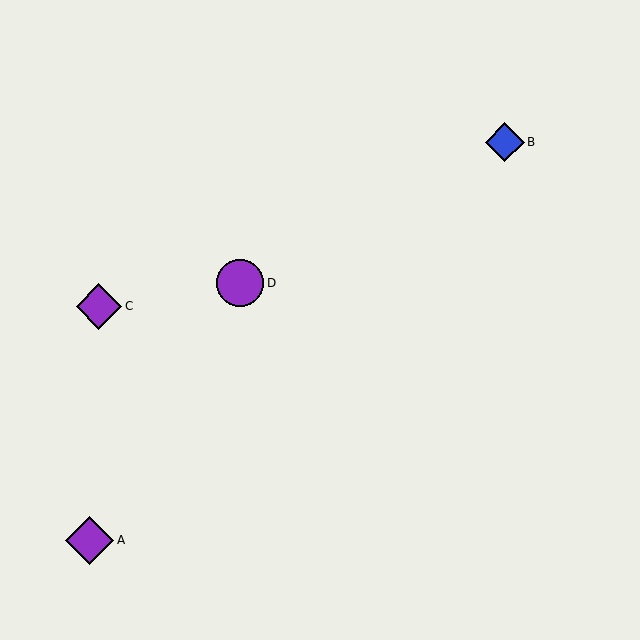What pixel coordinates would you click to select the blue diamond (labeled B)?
Click at (505, 142) to select the blue diamond B.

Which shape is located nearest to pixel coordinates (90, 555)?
The purple diamond (labeled A) at (90, 540) is nearest to that location.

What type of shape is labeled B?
Shape B is a blue diamond.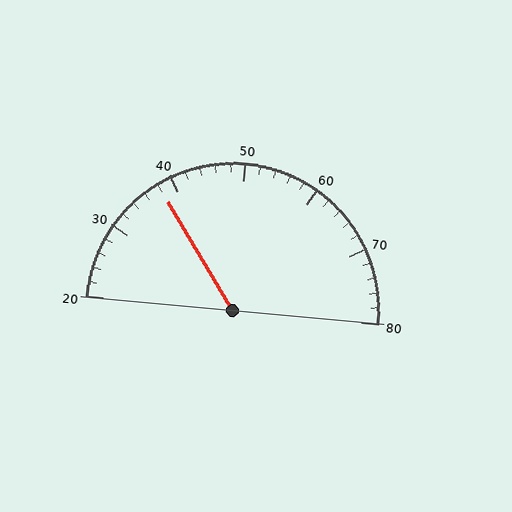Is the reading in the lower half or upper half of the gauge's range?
The reading is in the lower half of the range (20 to 80).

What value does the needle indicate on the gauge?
The needle indicates approximately 38.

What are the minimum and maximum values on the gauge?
The gauge ranges from 20 to 80.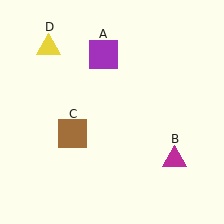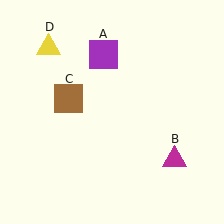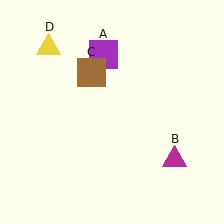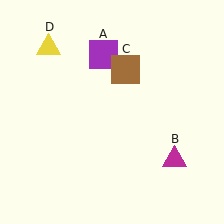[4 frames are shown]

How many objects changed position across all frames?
1 object changed position: brown square (object C).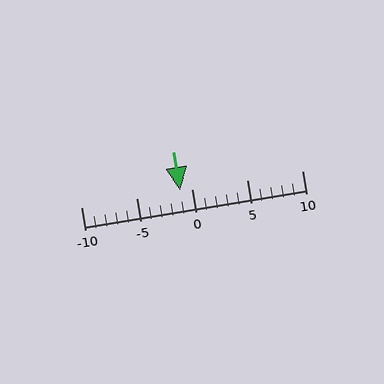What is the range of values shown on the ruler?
The ruler shows values from -10 to 10.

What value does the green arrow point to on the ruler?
The green arrow points to approximately -1.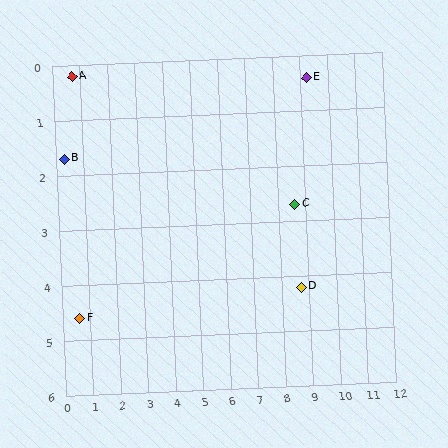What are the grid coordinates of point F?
Point F is at approximately (0.6, 4.6).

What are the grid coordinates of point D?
Point D is at approximately (8.7, 4.2).